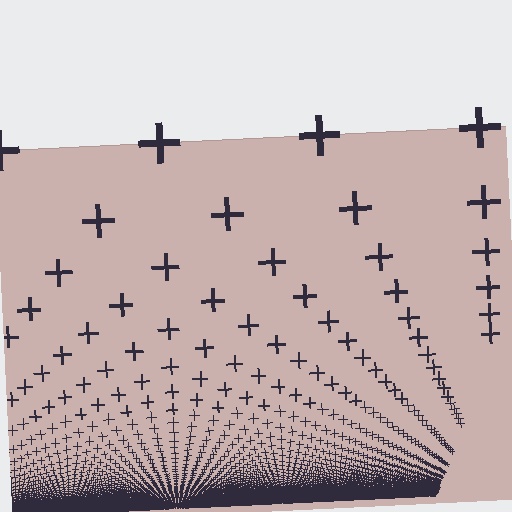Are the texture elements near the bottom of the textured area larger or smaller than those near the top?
Smaller. The gradient is inverted — elements near the bottom are smaller and denser.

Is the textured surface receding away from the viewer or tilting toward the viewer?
The surface appears to tilt toward the viewer. Texture elements get larger and sparser toward the top.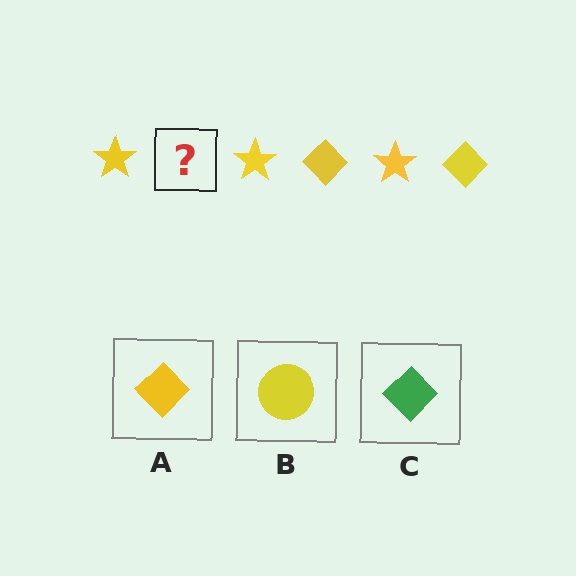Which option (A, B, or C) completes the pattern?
A.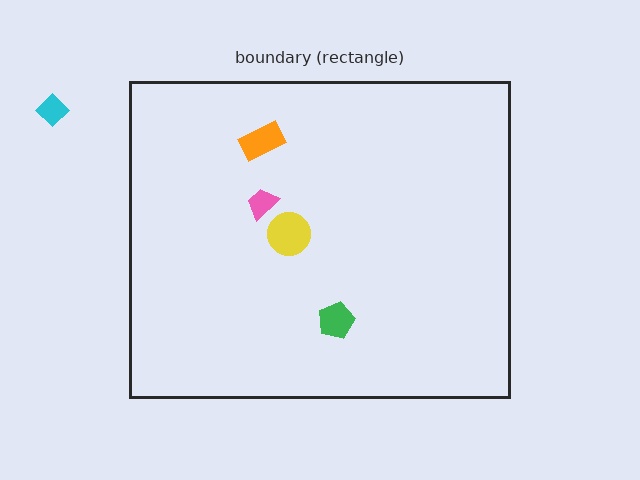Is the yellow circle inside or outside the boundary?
Inside.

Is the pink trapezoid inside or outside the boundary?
Inside.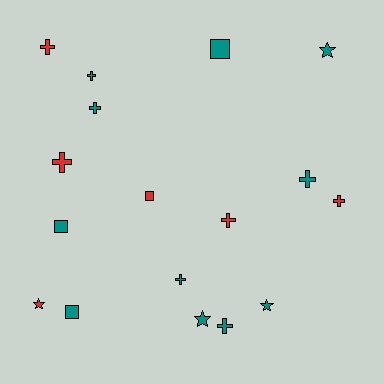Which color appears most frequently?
Teal, with 11 objects.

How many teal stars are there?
There are 3 teal stars.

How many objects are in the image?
There are 17 objects.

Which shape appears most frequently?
Cross, with 9 objects.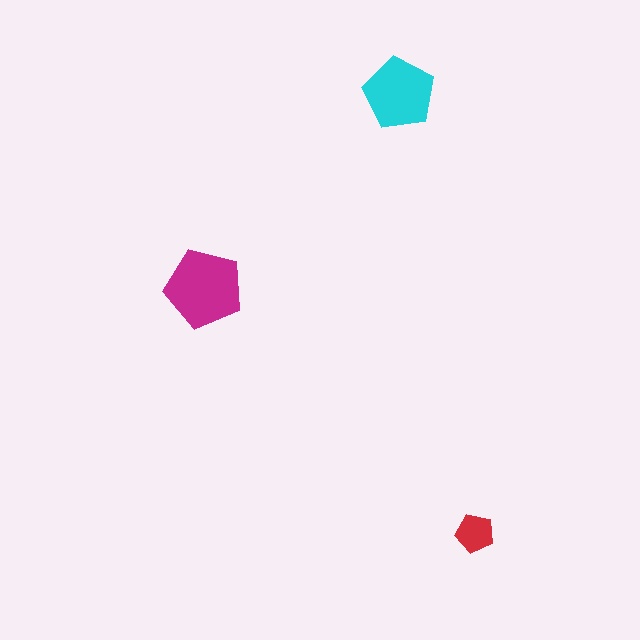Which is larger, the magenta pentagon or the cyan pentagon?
The magenta one.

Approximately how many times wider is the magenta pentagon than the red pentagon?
About 2 times wider.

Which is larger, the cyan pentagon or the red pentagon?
The cyan one.